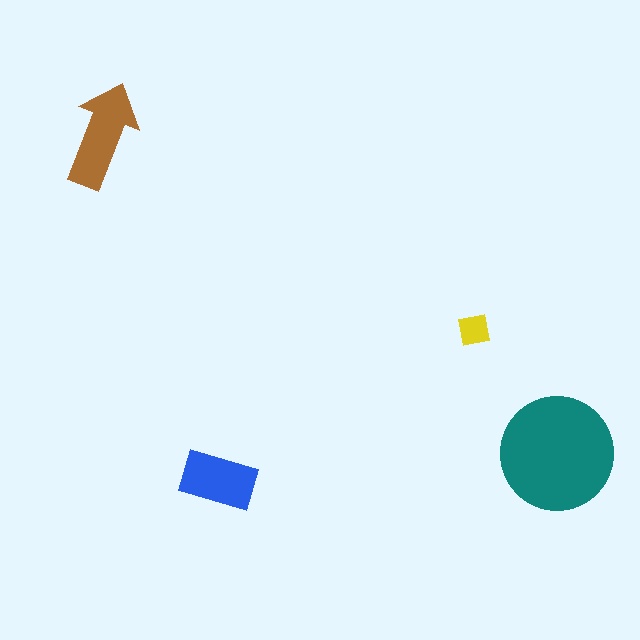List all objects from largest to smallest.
The teal circle, the brown arrow, the blue rectangle, the yellow square.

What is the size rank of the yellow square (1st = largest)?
4th.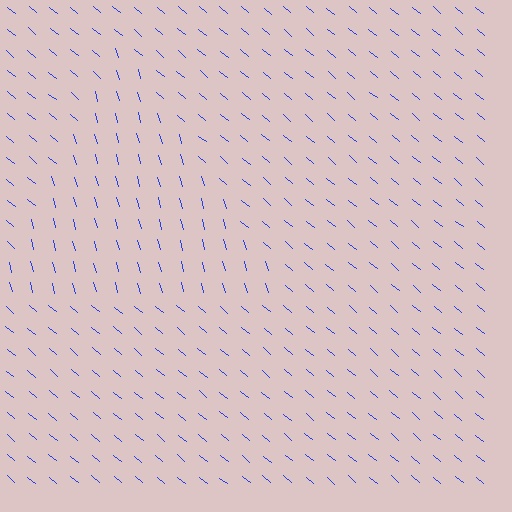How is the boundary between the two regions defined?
The boundary is defined purely by a change in line orientation (approximately 35 degrees difference). All lines are the same color and thickness.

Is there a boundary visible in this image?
Yes, there is a texture boundary formed by a change in line orientation.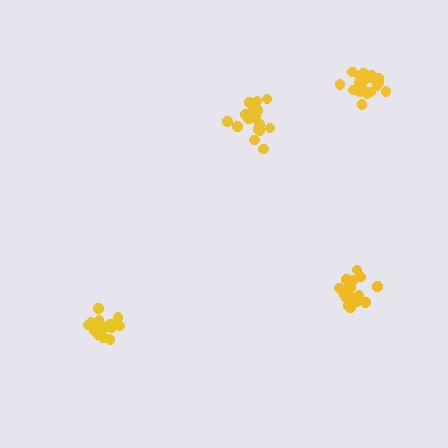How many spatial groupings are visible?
There are 4 spatial groupings.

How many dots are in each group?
Group 1: 21 dots, Group 2: 18 dots, Group 3: 19 dots, Group 4: 20 dots (78 total).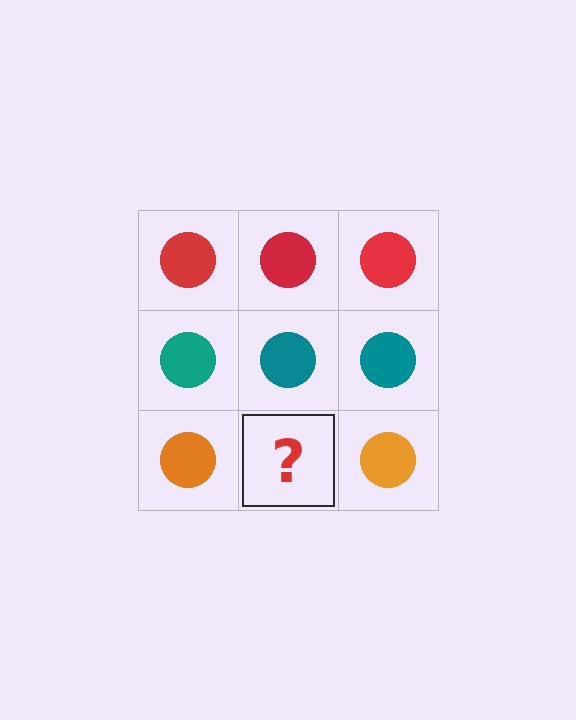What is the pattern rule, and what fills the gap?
The rule is that each row has a consistent color. The gap should be filled with an orange circle.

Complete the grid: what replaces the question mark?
The question mark should be replaced with an orange circle.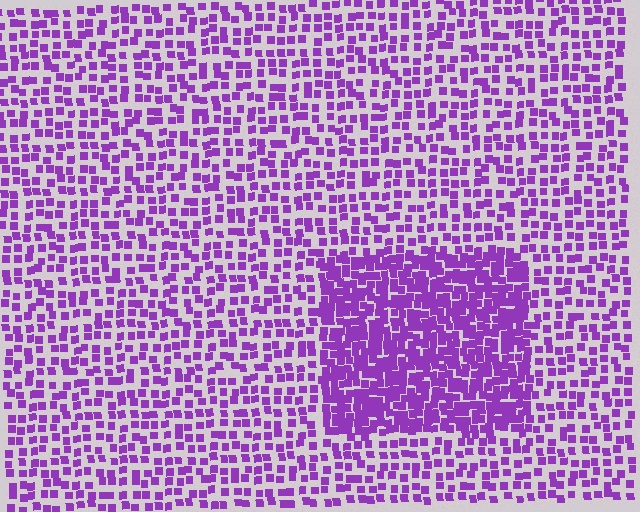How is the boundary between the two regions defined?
The boundary is defined by a change in element density (approximately 2.1x ratio). All elements are the same color, size, and shape.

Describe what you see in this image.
The image contains small purple elements arranged at two different densities. A rectangle-shaped region is visible where the elements are more densely packed than the surrounding area.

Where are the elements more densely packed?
The elements are more densely packed inside the rectangle boundary.